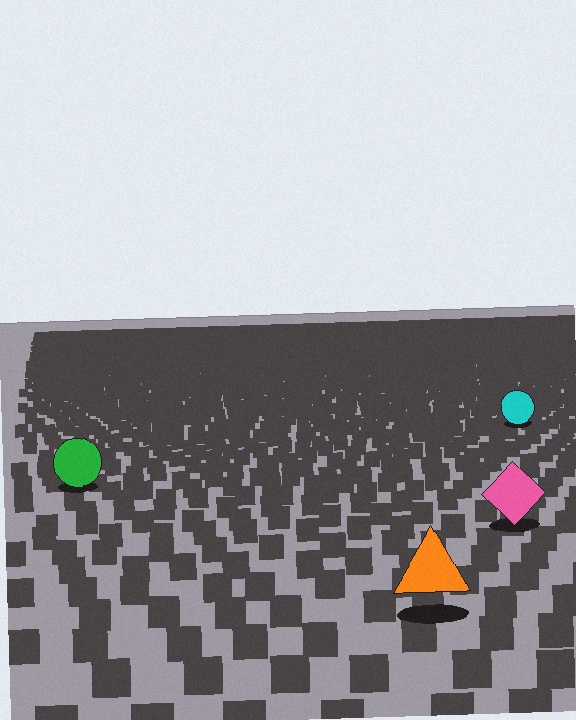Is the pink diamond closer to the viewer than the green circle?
Yes. The pink diamond is closer — you can tell from the texture gradient: the ground texture is coarser near it.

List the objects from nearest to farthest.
From nearest to farthest: the orange triangle, the pink diamond, the green circle, the cyan circle.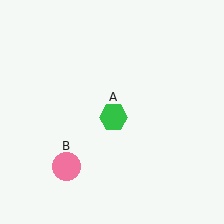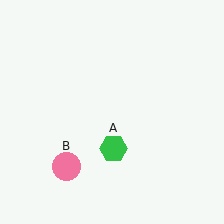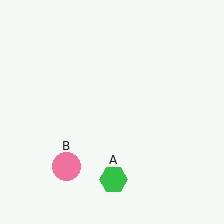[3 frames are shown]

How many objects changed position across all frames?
1 object changed position: green hexagon (object A).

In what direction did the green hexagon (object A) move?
The green hexagon (object A) moved down.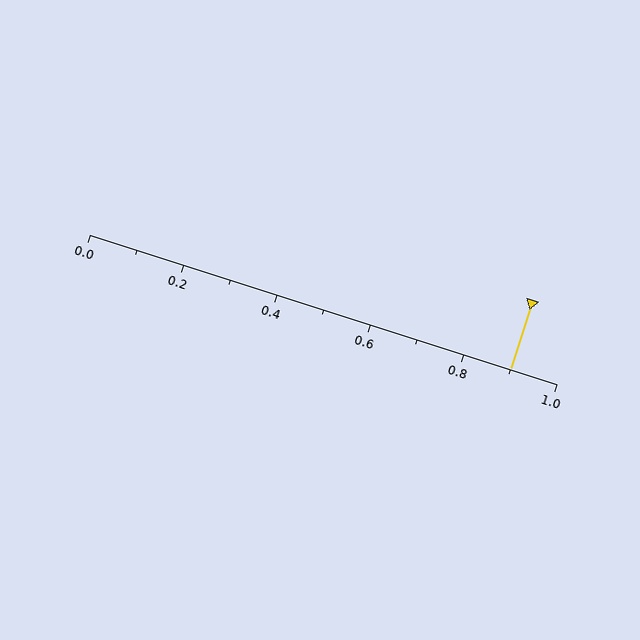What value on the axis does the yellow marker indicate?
The marker indicates approximately 0.9.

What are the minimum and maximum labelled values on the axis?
The axis runs from 0.0 to 1.0.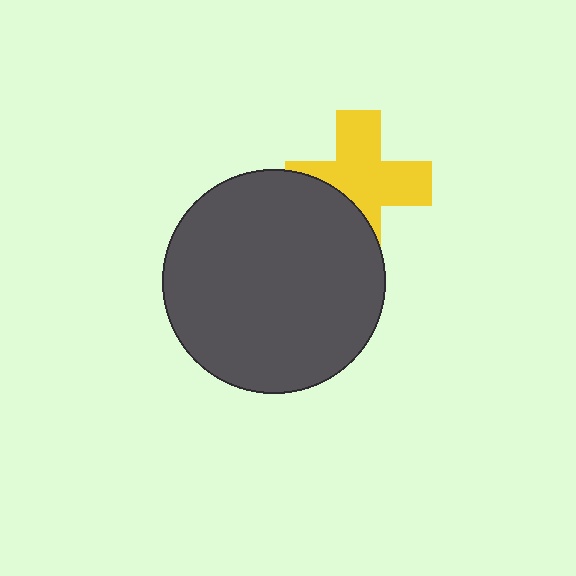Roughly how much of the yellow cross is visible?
Most of it is visible (roughly 68%).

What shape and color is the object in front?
The object in front is a dark gray circle.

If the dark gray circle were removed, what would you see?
You would see the complete yellow cross.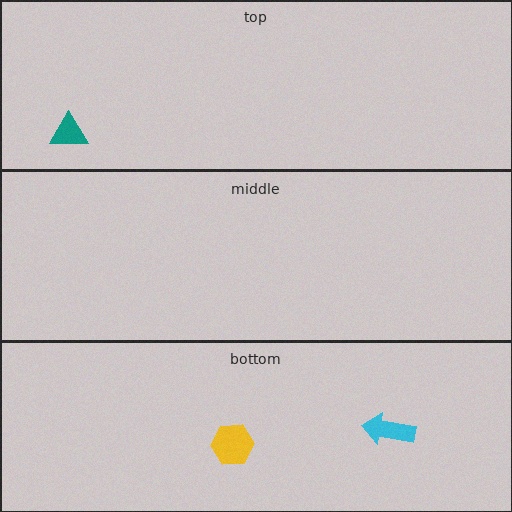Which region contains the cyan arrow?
The bottom region.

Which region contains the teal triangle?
The top region.